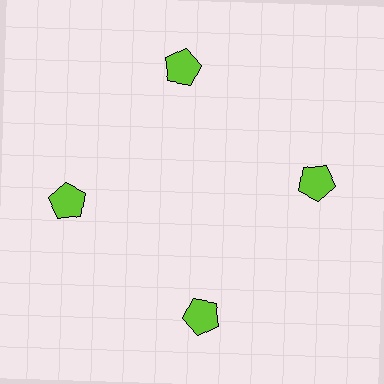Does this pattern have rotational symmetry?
Yes, this pattern has 4-fold rotational symmetry. It looks the same after rotating 90 degrees around the center.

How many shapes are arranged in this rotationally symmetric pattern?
There are 4 shapes, arranged in 4 groups of 1.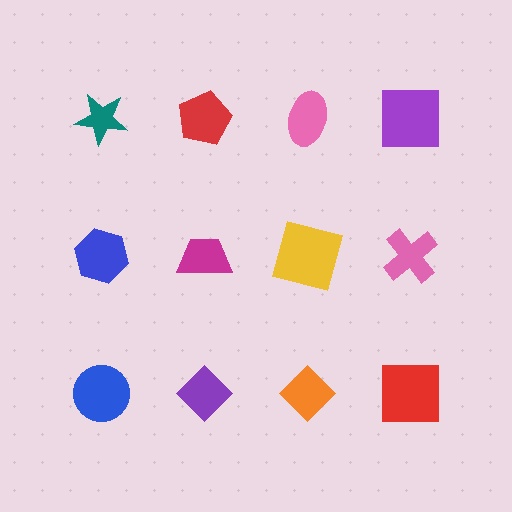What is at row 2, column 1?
A blue hexagon.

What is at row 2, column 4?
A pink cross.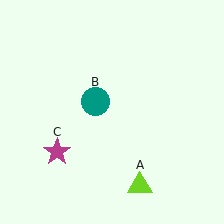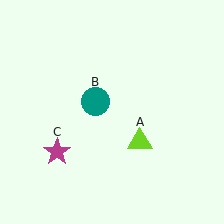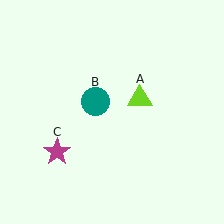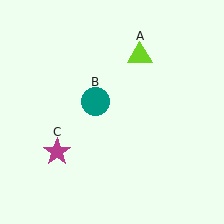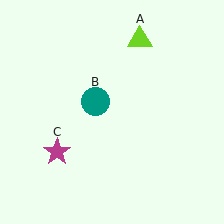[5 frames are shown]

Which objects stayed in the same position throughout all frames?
Teal circle (object B) and magenta star (object C) remained stationary.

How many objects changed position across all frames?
1 object changed position: lime triangle (object A).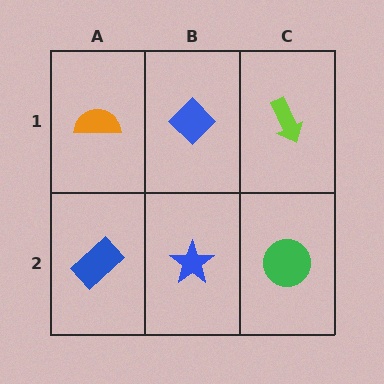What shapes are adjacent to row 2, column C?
A lime arrow (row 1, column C), a blue star (row 2, column B).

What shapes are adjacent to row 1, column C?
A green circle (row 2, column C), a blue diamond (row 1, column B).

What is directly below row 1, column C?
A green circle.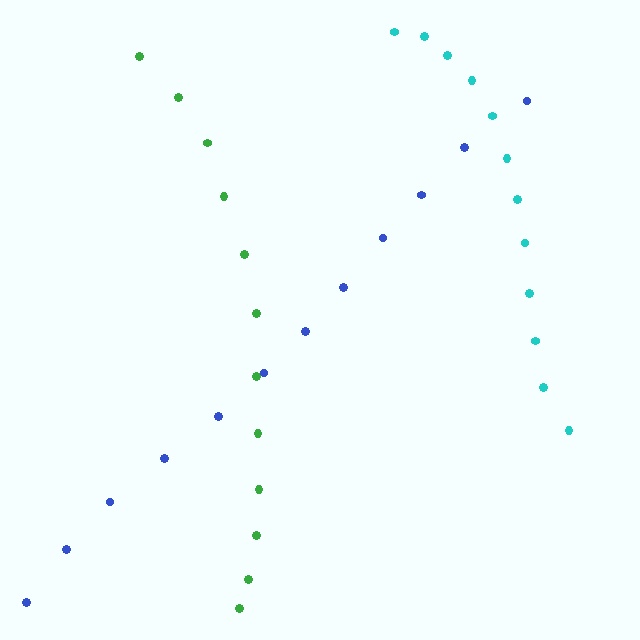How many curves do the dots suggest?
There are 3 distinct paths.